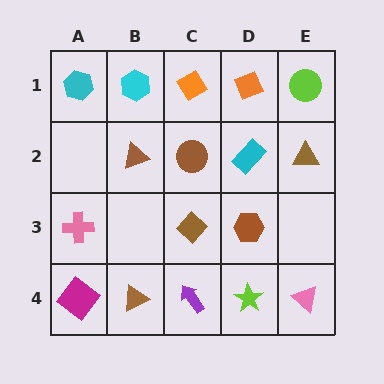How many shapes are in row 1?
5 shapes.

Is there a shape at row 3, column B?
No, that cell is empty.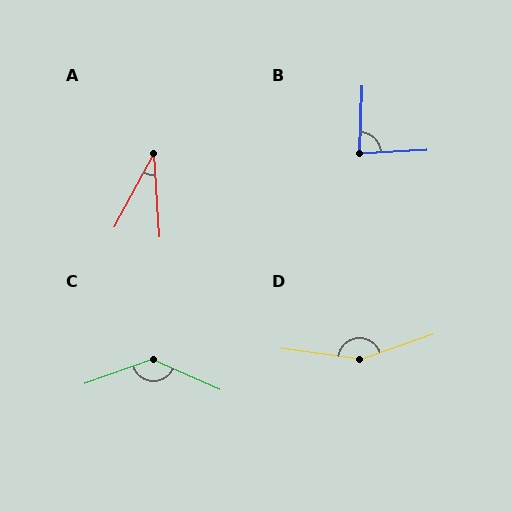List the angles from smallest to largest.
A (32°), B (85°), C (137°), D (153°).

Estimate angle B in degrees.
Approximately 85 degrees.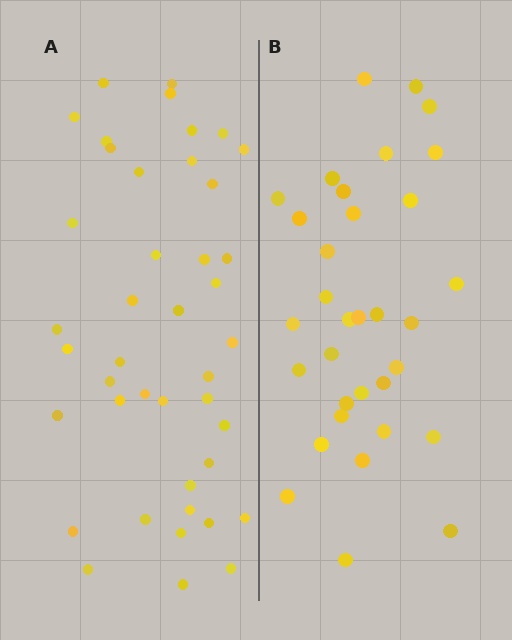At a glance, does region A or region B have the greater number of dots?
Region A (the left region) has more dots.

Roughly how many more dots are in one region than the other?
Region A has roughly 8 or so more dots than region B.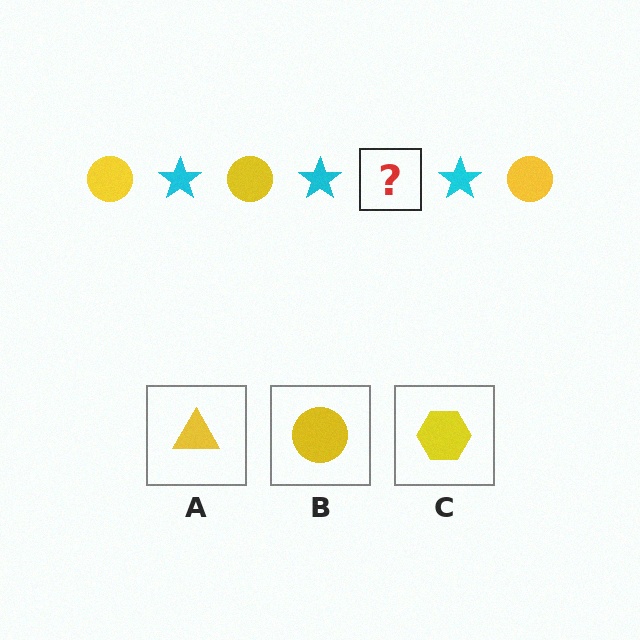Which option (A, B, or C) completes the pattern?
B.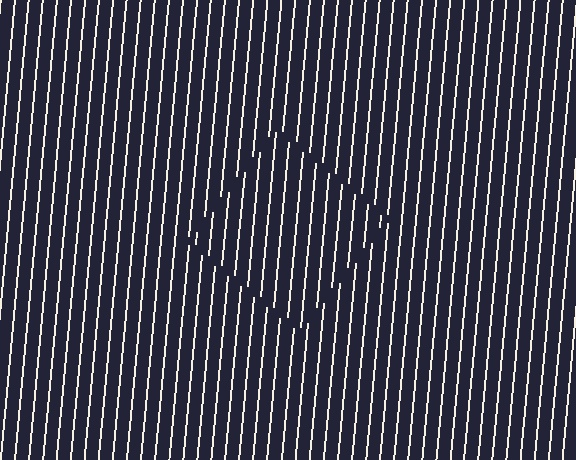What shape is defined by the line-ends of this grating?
An illusory square. The interior of the shape contains the same grating, shifted by half a period — the contour is defined by the phase discontinuity where line-ends from the inner and outer gratings abut.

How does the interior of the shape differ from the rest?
The interior of the shape contains the same grating, shifted by half a period — the contour is defined by the phase discontinuity where line-ends from the inner and outer gratings abut.